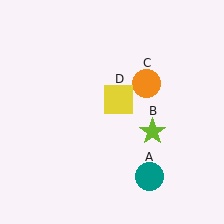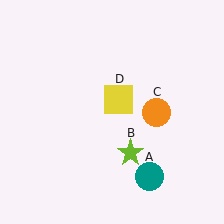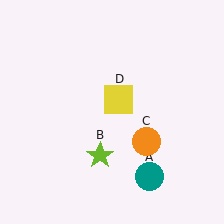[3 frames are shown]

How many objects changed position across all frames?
2 objects changed position: lime star (object B), orange circle (object C).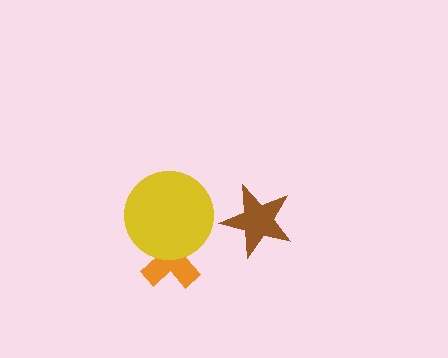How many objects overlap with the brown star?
0 objects overlap with the brown star.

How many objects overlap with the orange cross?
1 object overlaps with the orange cross.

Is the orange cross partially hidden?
Yes, it is partially covered by another shape.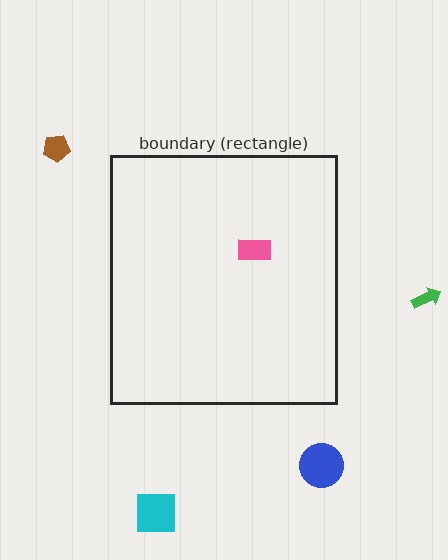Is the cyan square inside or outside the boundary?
Outside.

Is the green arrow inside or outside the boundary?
Outside.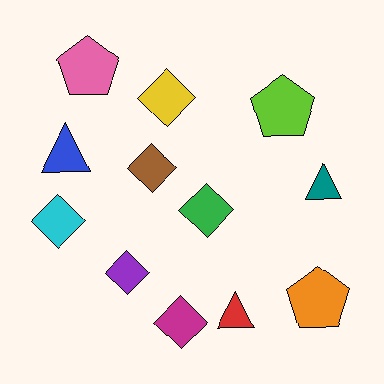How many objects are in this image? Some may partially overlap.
There are 12 objects.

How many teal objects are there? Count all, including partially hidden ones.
There is 1 teal object.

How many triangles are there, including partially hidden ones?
There are 3 triangles.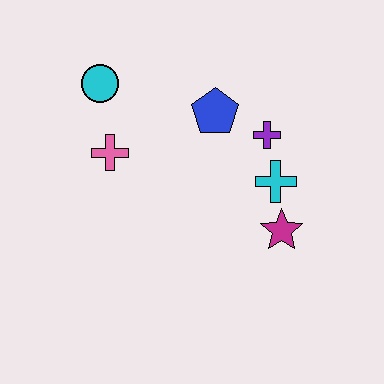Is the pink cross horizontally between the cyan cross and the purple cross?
No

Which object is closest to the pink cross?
The cyan circle is closest to the pink cross.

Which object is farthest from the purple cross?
The cyan circle is farthest from the purple cross.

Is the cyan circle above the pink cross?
Yes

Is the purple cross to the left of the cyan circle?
No